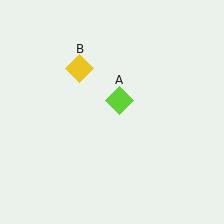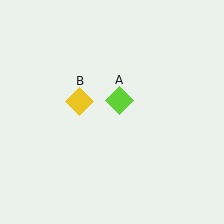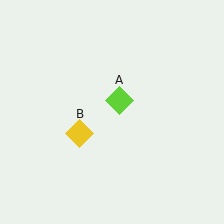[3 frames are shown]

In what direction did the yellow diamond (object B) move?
The yellow diamond (object B) moved down.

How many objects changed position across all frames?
1 object changed position: yellow diamond (object B).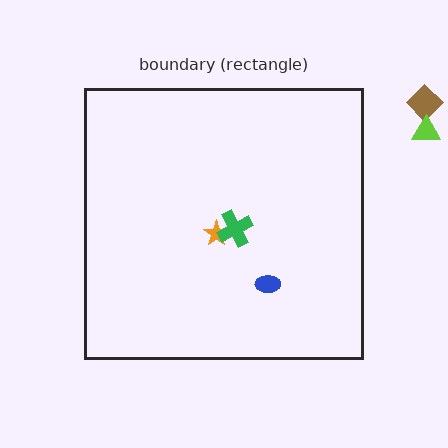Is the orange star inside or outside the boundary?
Inside.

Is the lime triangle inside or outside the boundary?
Outside.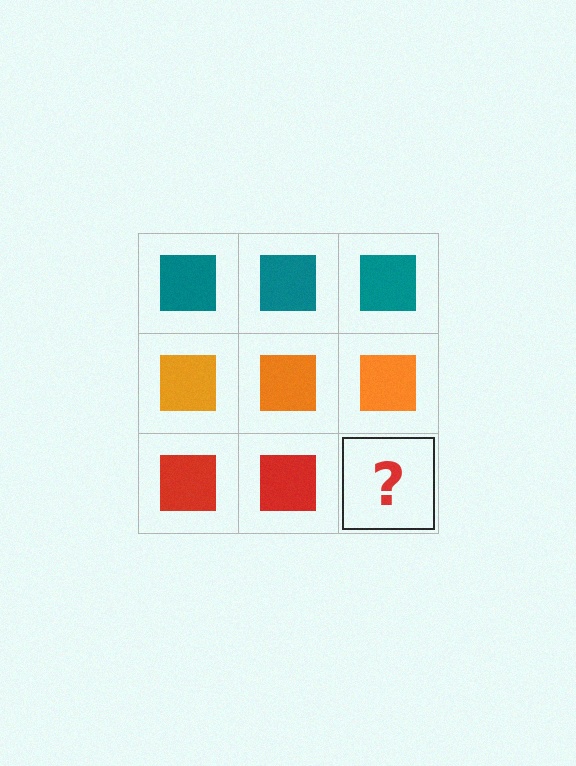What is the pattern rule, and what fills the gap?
The rule is that each row has a consistent color. The gap should be filled with a red square.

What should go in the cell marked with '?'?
The missing cell should contain a red square.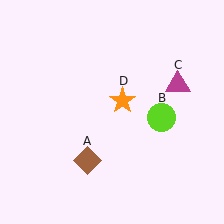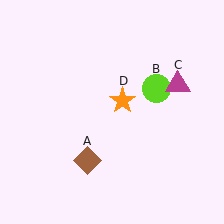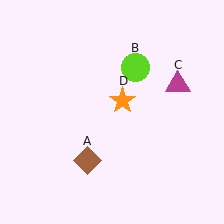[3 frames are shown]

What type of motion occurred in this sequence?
The lime circle (object B) rotated counterclockwise around the center of the scene.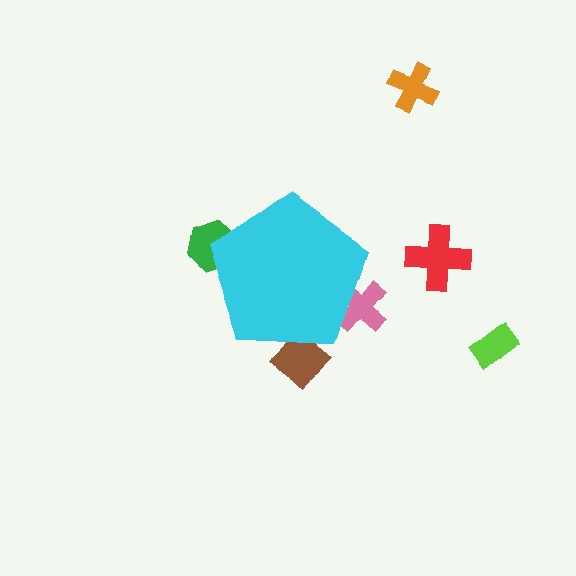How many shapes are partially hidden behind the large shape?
3 shapes are partially hidden.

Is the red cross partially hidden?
No, the red cross is fully visible.